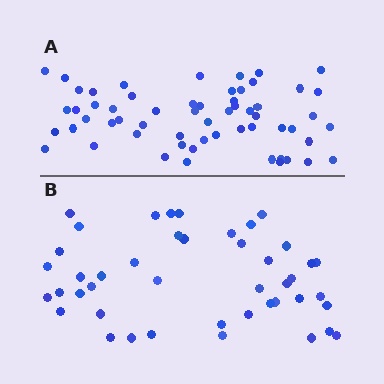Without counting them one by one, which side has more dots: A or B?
Region A (the top region) has more dots.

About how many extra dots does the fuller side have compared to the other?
Region A has approximately 15 more dots than region B.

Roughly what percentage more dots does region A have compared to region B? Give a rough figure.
About 35% more.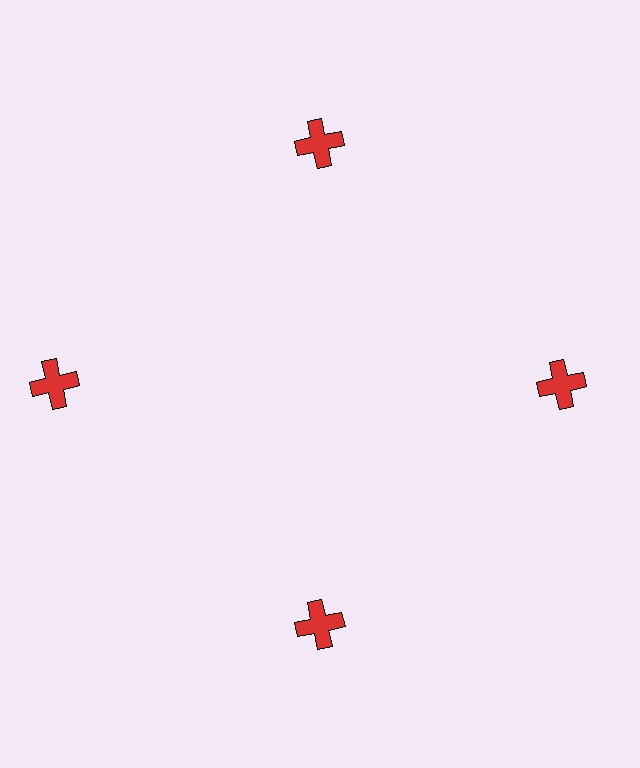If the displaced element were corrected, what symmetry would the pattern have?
It would have 4-fold rotational symmetry — the pattern would map onto itself every 90 degrees.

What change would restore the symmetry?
The symmetry would be restored by moving it inward, back onto the ring so that all 4 crosses sit at equal angles and equal distance from the center.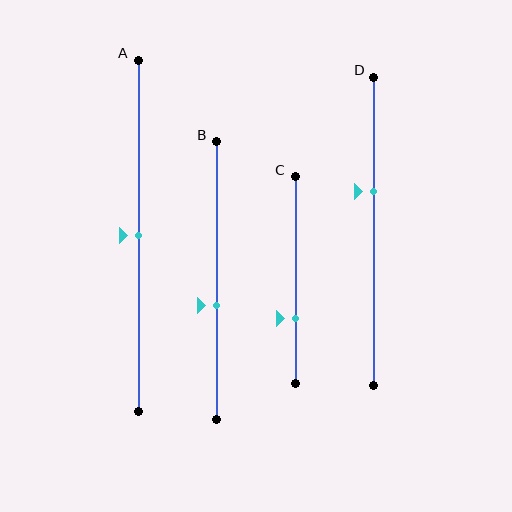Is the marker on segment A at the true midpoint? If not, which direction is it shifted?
Yes, the marker on segment A is at the true midpoint.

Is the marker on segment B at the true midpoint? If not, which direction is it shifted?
No, the marker on segment B is shifted downward by about 9% of the segment length.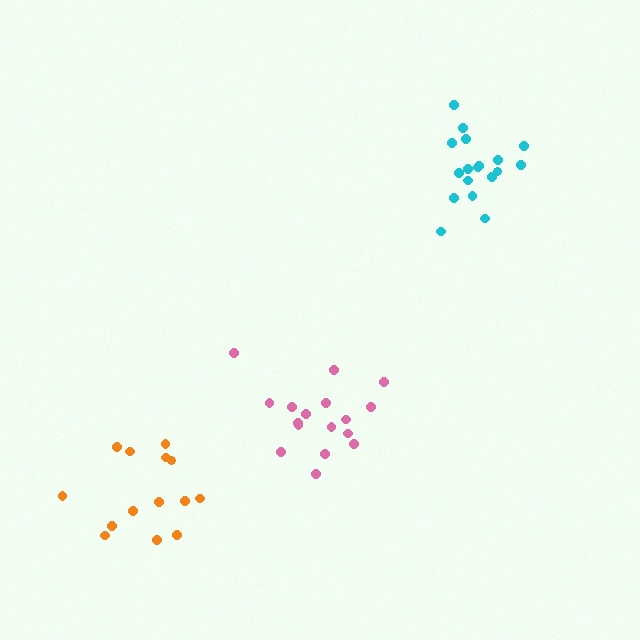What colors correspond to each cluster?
The clusters are colored: pink, orange, cyan.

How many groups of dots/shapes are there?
There are 3 groups.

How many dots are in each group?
Group 1: 17 dots, Group 2: 14 dots, Group 3: 18 dots (49 total).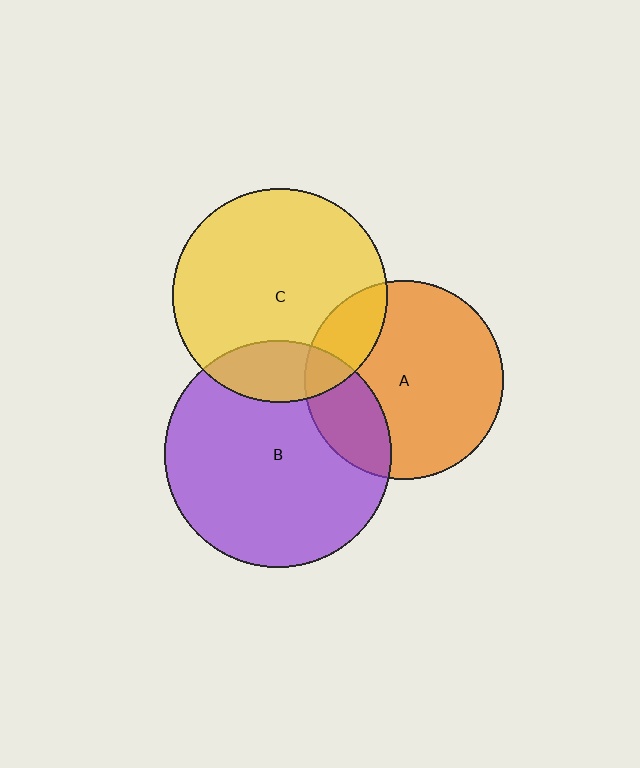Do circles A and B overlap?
Yes.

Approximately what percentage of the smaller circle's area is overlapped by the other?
Approximately 25%.